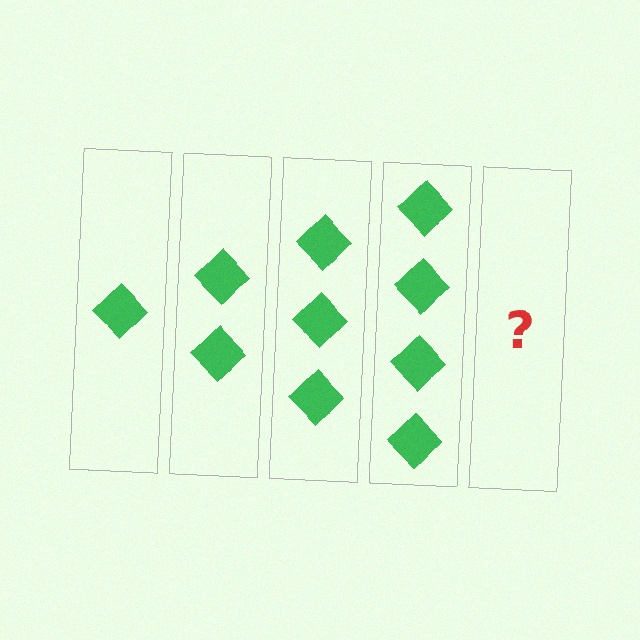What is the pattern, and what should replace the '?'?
The pattern is that each step adds one more diamond. The '?' should be 5 diamonds.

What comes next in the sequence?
The next element should be 5 diamonds.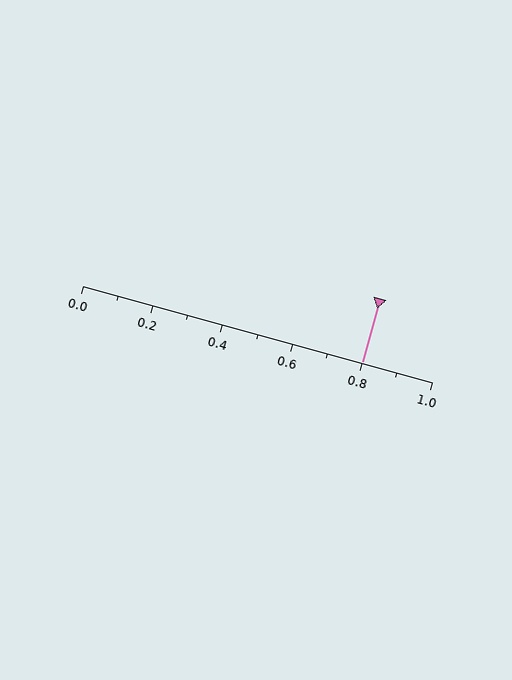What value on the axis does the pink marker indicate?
The marker indicates approximately 0.8.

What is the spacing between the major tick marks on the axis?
The major ticks are spaced 0.2 apart.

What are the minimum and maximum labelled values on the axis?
The axis runs from 0.0 to 1.0.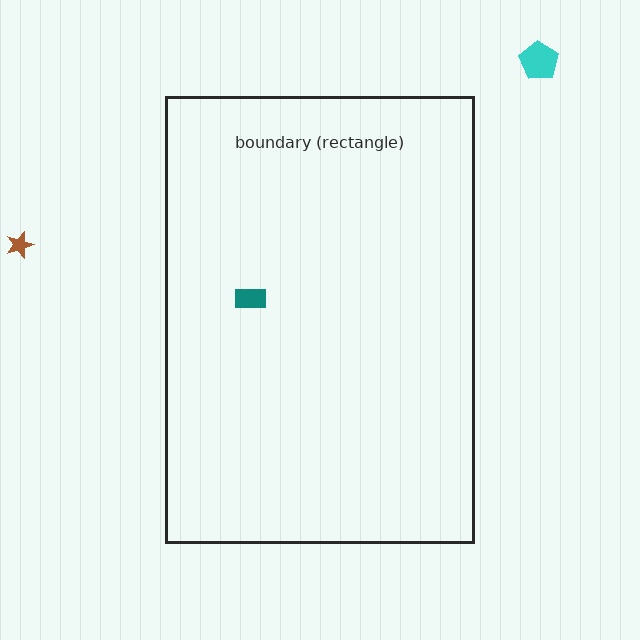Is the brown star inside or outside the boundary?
Outside.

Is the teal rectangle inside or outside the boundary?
Inside.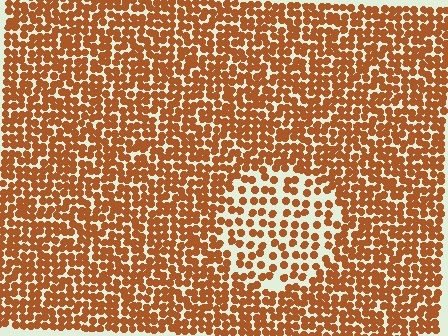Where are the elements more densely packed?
The elements are more densely packed outside the circle boundary.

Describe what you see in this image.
The image contains small brown elements arranged at two different densities. A circle-shaped region is visible where the elements are less densely packed than the surrounding area.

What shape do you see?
I see a circle.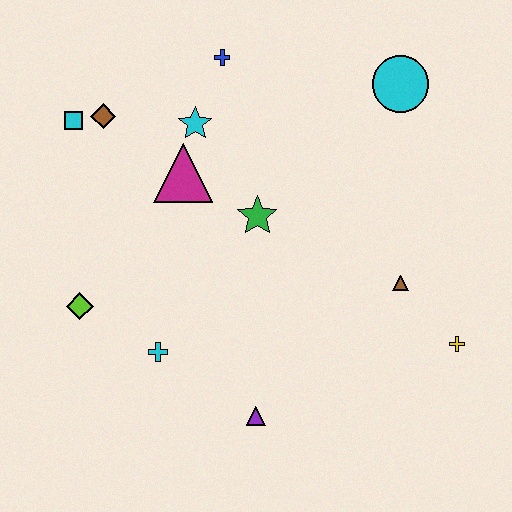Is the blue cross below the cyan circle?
No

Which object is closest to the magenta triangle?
The cyan star is closest to the magenta triangle.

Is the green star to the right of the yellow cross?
No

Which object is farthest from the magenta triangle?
The yellow cross is farthest from the magenta triangle.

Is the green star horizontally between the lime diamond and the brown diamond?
No